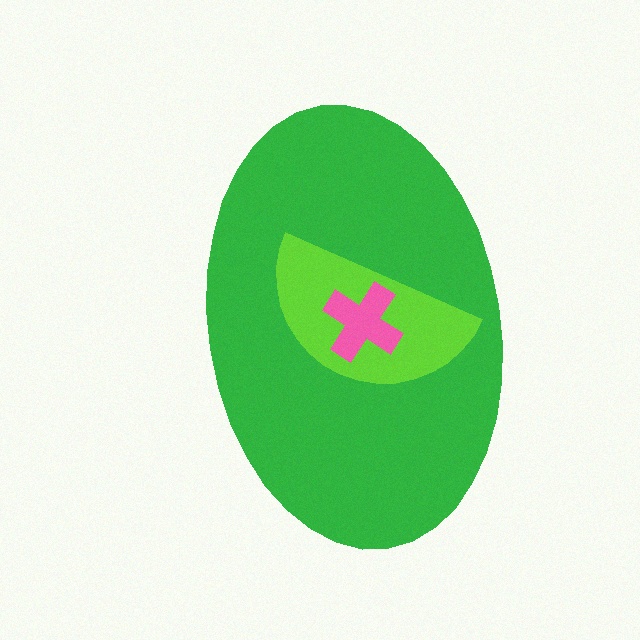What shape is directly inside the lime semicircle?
The pink cross.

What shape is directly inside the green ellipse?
The lime semicircle.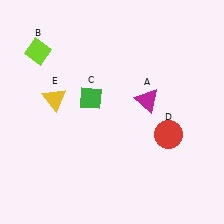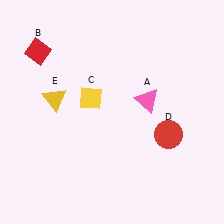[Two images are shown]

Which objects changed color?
A changed from magenta to pink. B changed from lime to red. C changed from green to yellow.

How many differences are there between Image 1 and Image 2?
There are 3 differences between the two images.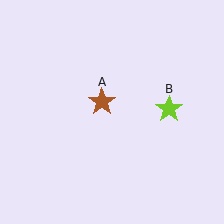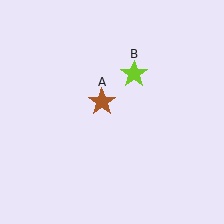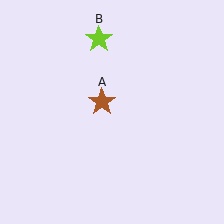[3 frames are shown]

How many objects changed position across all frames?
1 object changed position: lime star (object B).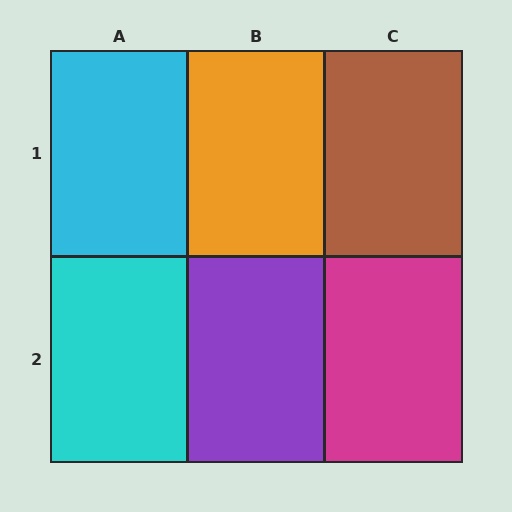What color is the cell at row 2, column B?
Purple.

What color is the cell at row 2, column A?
Cyan.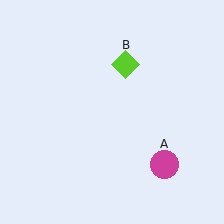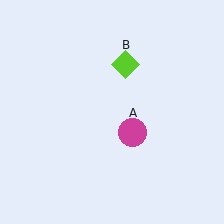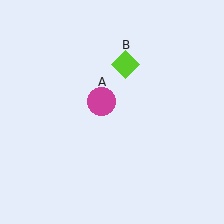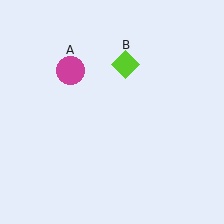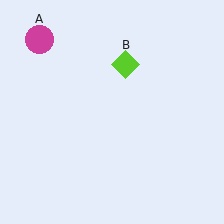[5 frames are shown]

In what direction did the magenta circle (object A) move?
The magenta circle (object A) moved up and to the left.